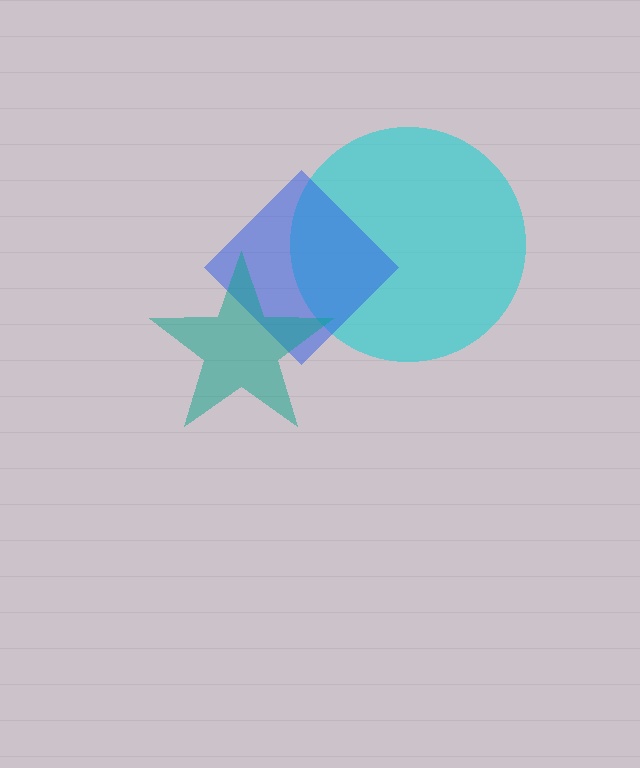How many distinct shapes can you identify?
There are 3 distinct shapes: a cyan circle, a blue diamond, a teal star.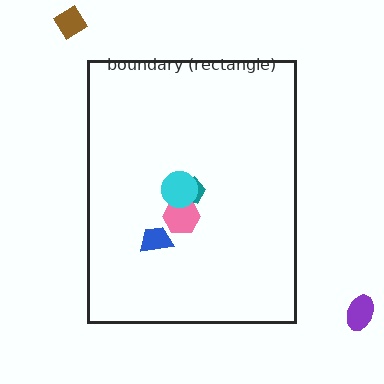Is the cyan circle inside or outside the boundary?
Inside.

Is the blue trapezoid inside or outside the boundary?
Inside.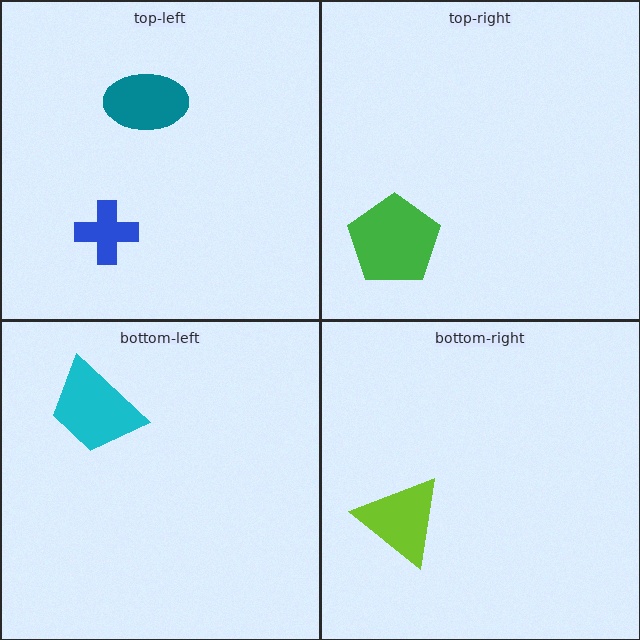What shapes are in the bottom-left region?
The cyan trapezoid.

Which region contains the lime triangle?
The bottom-right region.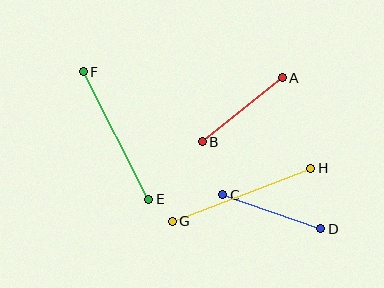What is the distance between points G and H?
The distance is approximately 148 pixels.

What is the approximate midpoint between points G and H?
The midpoint is at approximately (241, 195) pixels.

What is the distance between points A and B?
The distance is approximately 102 pixels.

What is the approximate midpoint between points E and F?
The midpoint is at approximately (116, 135) pixels.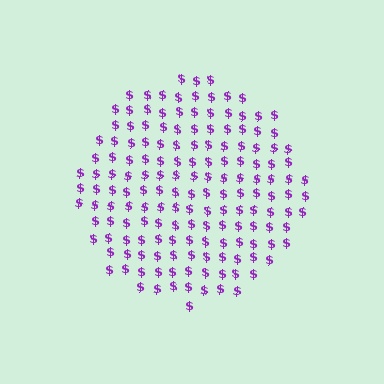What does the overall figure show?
The overall figure shows a circle.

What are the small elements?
The small elements are dollar signs.